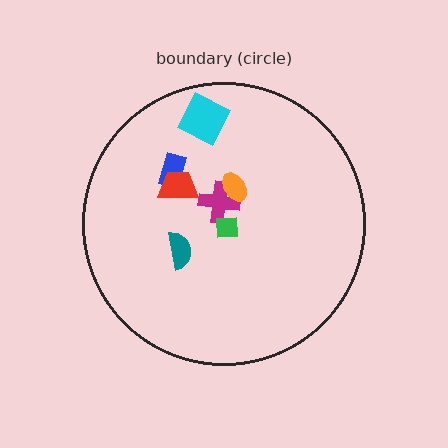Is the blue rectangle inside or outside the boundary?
Inside.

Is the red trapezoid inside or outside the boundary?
Inside.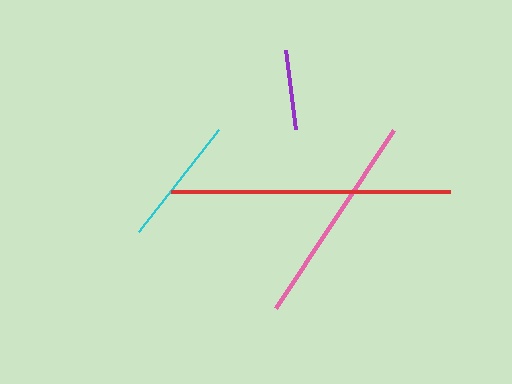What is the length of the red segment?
The red segment is approximately 278 pixels long.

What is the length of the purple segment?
The purple segment is approximately 79 pixels long.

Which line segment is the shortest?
The purple line is the shortest at approximately 79 pixels.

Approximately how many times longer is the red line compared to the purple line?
The red line is approximately 3.5 times the length of the purple line.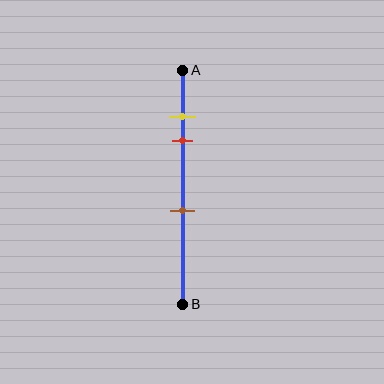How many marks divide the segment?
There are 3 marks dividing the segment.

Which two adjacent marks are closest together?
The yellow and red marks are the closest adjacent pair.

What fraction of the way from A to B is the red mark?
The red mark is approximately 30% (0.3) of the way from A to B.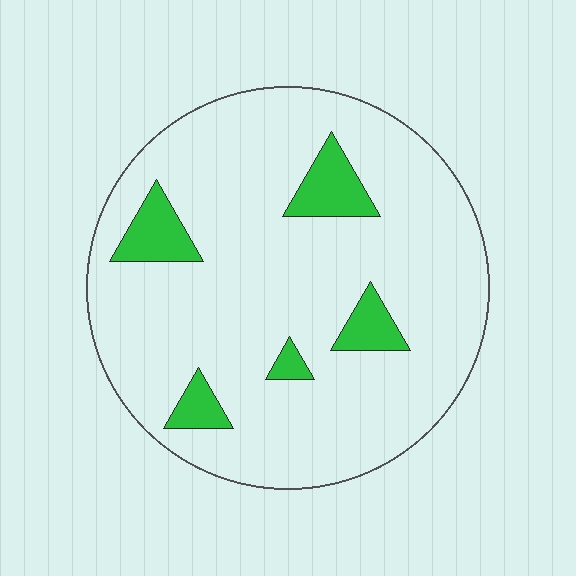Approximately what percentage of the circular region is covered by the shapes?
Approximately 10%.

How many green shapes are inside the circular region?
5.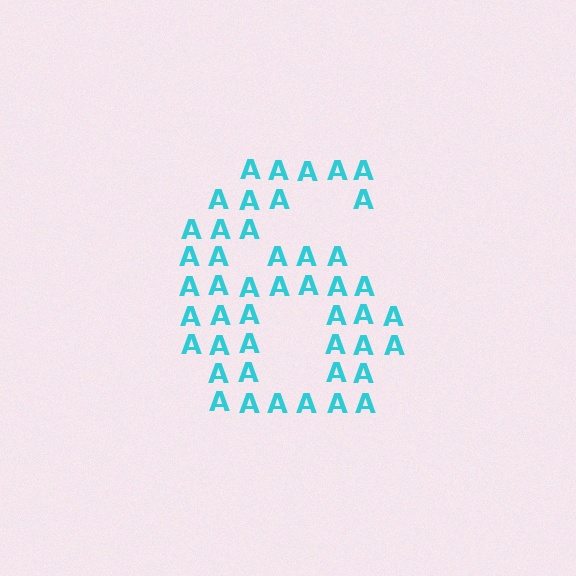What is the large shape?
The large shape is the digit 6.